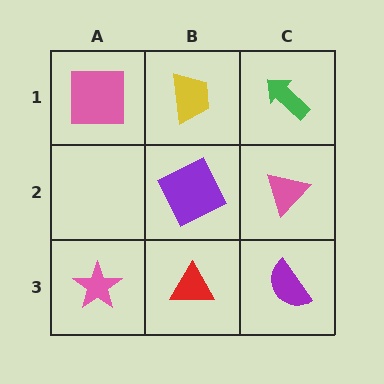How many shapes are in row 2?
2 shapes.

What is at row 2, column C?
A pink triangle.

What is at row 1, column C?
A green arrow.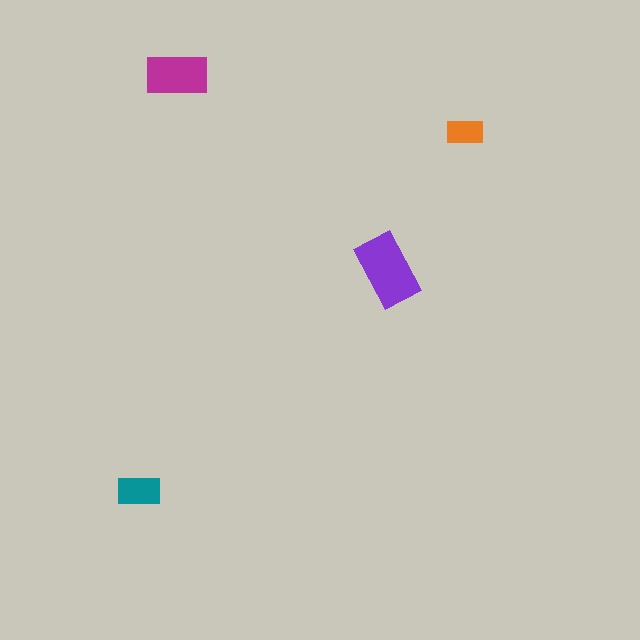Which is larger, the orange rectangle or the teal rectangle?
The teal one.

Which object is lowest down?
The teal rectangle is bottommost.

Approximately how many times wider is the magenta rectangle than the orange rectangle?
About 1.5 times wider.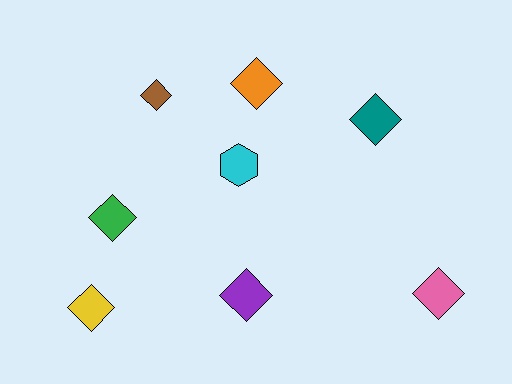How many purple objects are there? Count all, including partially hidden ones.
There is 1 purple object.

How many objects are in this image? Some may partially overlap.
There are 8 objects.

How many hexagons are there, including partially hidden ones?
There is 1 hexagon.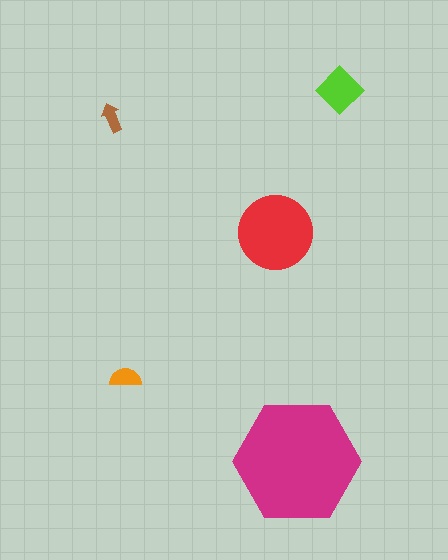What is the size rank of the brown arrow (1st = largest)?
5th.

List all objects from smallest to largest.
The brown arrow, the orange semicircle, the lime diamond, the red circle, the magenta hexagon.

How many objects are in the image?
There are 5 objects in the image.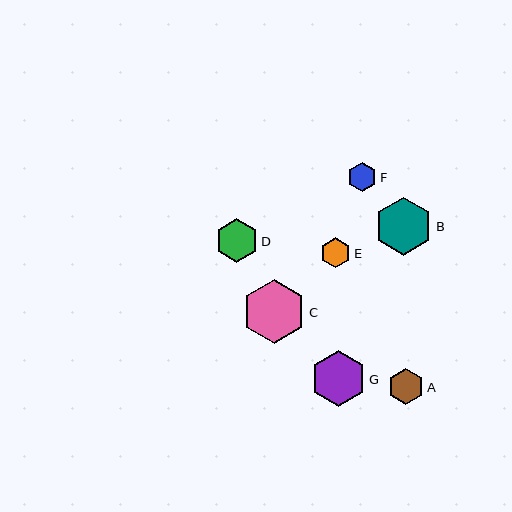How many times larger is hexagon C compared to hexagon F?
Hexagon C is approximately 2.2 times the size of hexagon F.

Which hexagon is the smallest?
Hexagon F is the smallest with a size of approximately 29 pixels.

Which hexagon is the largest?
Hexagon C is the largest with a size of approximately 64 pixels.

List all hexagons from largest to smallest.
From largest to smallest: C, B, G, D, A, E, F.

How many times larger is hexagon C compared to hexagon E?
Hexagon C is approximately 2.1 times the size of hexagon E.